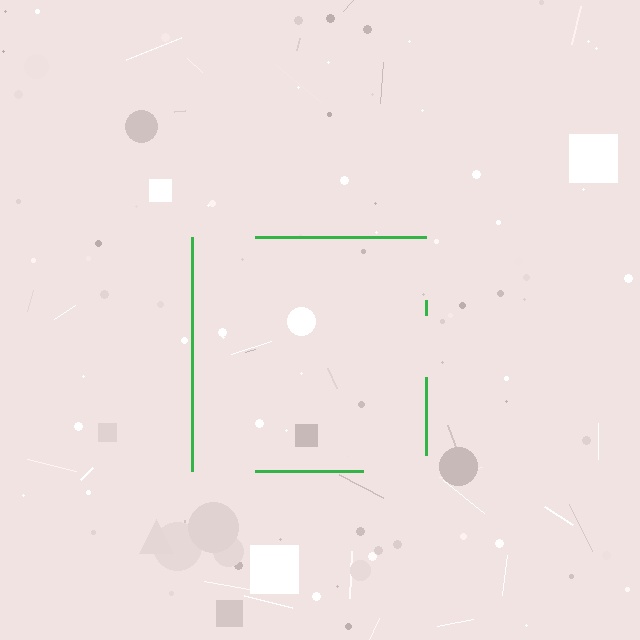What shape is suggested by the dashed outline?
The dashed outline suggests a square.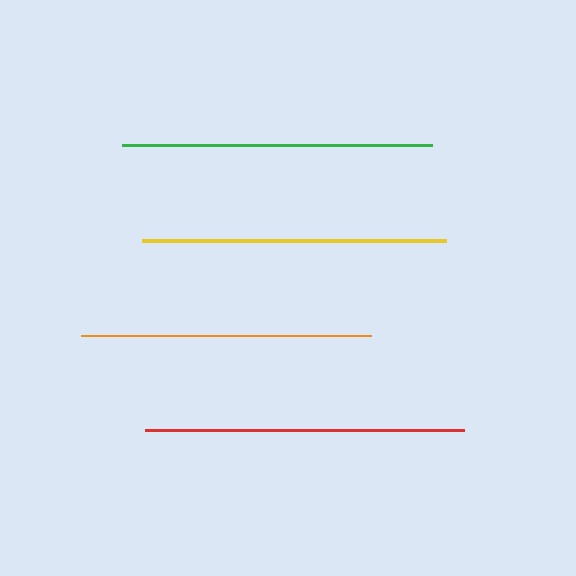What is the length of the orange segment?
The orange segment is approximately 290 pixels long.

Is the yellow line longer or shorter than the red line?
The red line is longer than the yellow line.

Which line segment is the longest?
The red line is the longest at approximately 319 pixels.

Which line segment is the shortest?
The orange line is the shortest at approximately 290 pixels.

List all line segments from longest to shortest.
From longest to shortest: red, green, yellow, orange.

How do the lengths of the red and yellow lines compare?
The red and yellow lines are approximately the same length.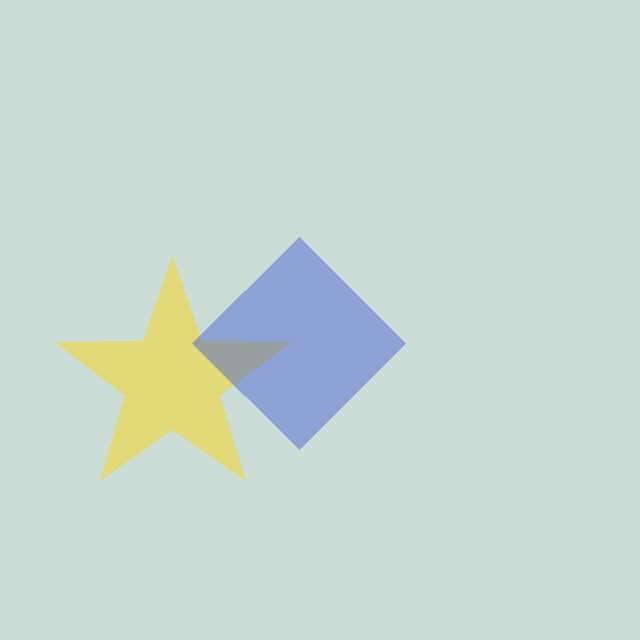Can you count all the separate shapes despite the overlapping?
Yes, there are 2 separate shapes.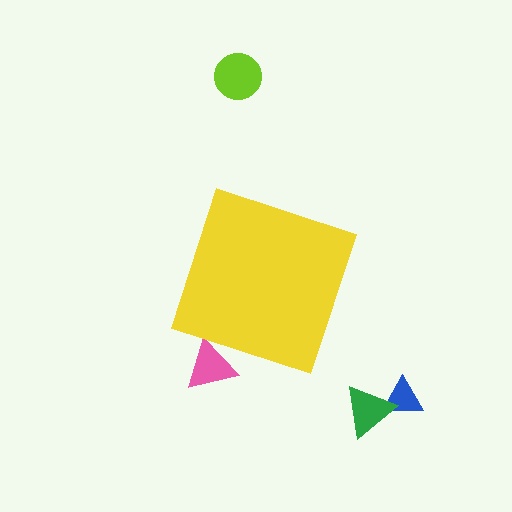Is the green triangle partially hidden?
No, the green triangle is fully visible.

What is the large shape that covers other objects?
A yellow diamond.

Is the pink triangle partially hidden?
Yes, the pink triangle is partially hidden behind the yellow diamond.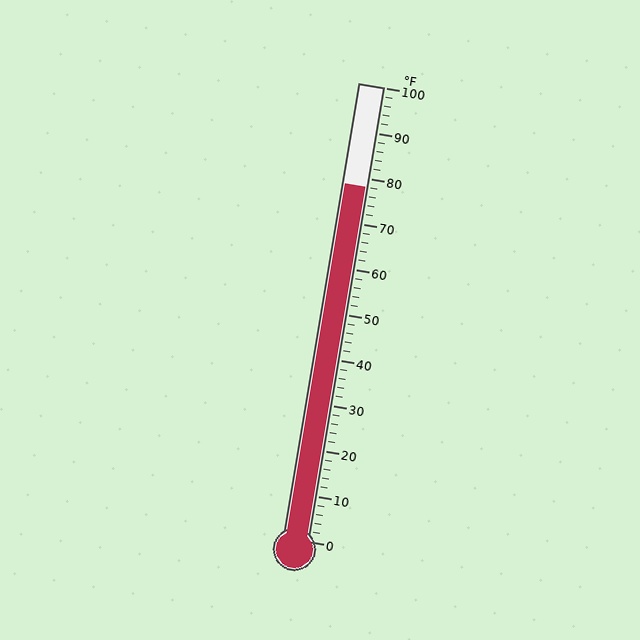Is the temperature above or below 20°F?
The temperature is above 20°F.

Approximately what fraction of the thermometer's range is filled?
The thermometer is filled to approximately 80% of its range.